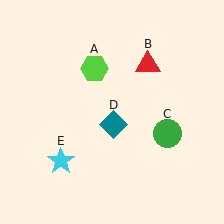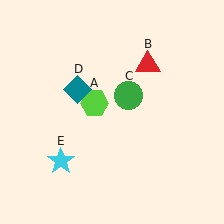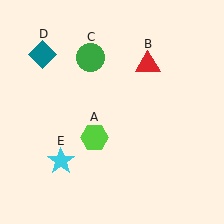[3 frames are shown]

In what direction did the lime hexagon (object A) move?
The lime hexagon (object A) moved down.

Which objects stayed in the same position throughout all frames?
Red triangle (object B) and cyan star (object E) remained stationary.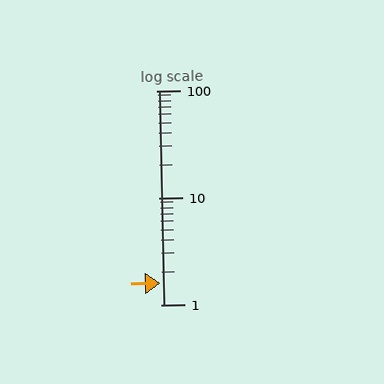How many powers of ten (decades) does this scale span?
The scale spans 2 decades, from 1 to 100.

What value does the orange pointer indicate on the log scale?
The pointer indicates approximately 1.6.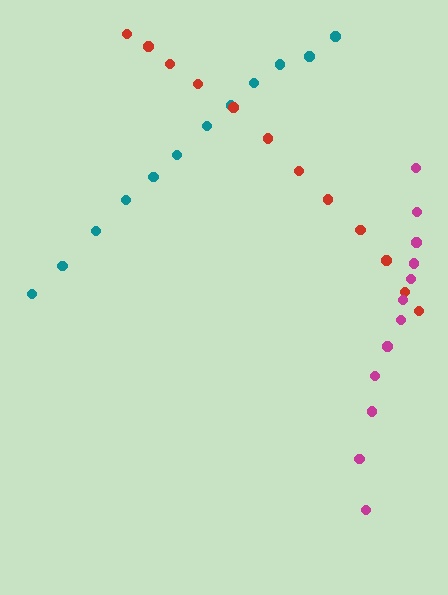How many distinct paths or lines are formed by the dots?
There are 3 distinct paths.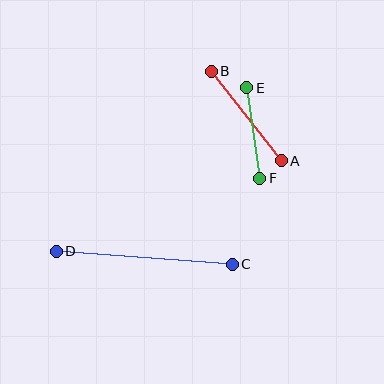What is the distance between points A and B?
The distance is approximately 114 pixels.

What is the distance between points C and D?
The distance is approximately 176 pixels.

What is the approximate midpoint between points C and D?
The midpoint is at approximately (144, 258) pixels.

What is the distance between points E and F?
The distance is approximately 92 pixels.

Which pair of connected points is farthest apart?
Points C and D are farthest apart.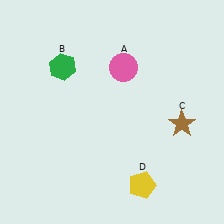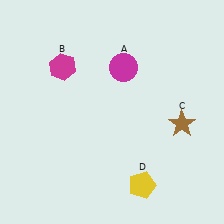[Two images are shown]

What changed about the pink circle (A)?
In Image 1, A is pink. In Image 2, it changed to magenta.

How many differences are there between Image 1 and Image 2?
There are 2 differences between the two images.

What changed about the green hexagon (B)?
In Image 1, B is green. In Image 2, it changed to magenta.